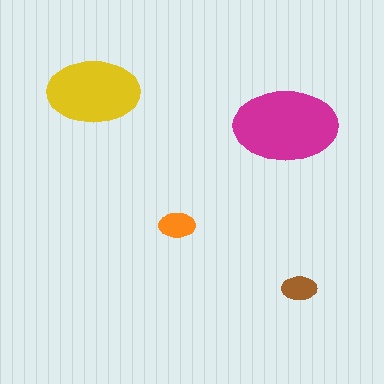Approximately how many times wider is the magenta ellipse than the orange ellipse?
About 3 times wider.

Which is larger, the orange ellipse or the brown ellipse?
The orange one.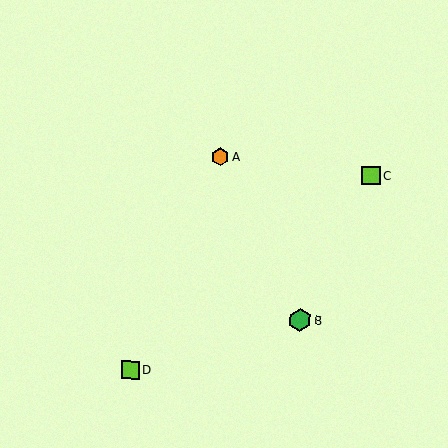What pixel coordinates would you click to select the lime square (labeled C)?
Click at (371, 176) to select the lime square C.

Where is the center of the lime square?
The center of the lime square is at (371, 176).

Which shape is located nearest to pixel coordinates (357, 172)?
The lime square (labeled C) at (371, 176) is nearest to that location.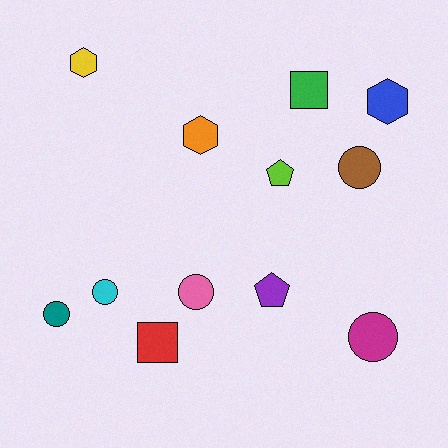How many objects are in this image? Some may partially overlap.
There are 12 objects.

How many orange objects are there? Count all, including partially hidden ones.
There is 1 orange object.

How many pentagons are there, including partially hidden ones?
There are 2 pentagons.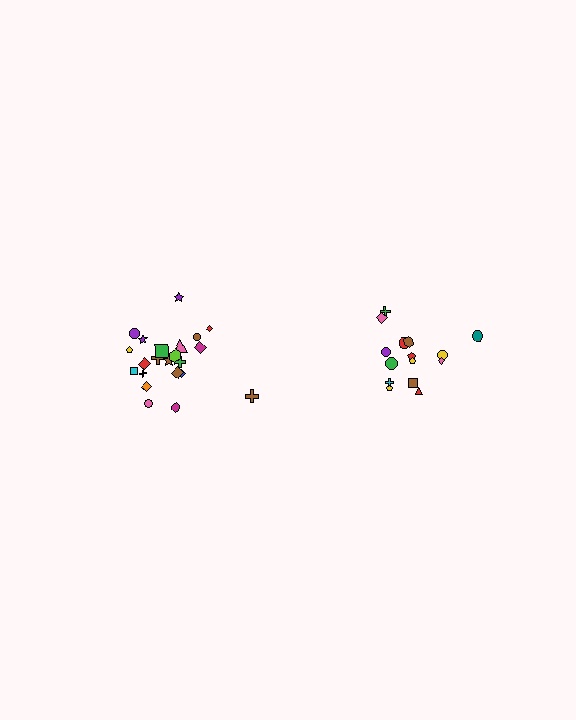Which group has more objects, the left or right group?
The left group.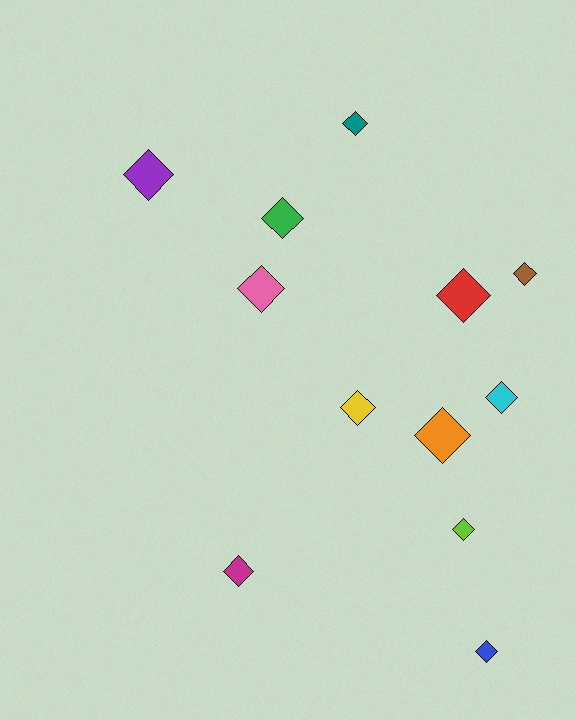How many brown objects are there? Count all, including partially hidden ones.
There is 1 brown object.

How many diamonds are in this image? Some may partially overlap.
There are 12 diamonds.